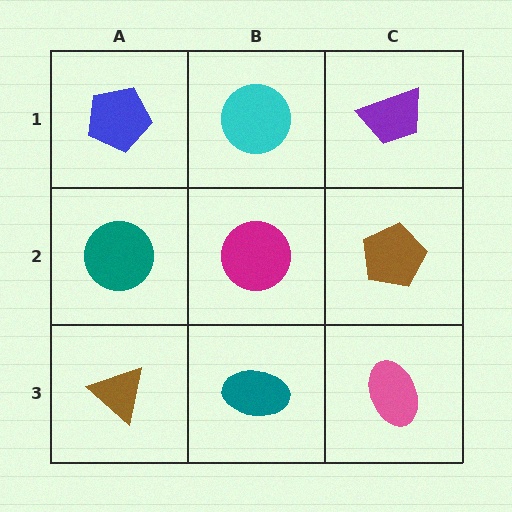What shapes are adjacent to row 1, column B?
A magenta circle (row 2, column B), a blue pentagon (row 1, column A), a purple trapezoid (row 1, column C).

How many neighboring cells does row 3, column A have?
2.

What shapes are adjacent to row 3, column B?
A magenta circle (row 2, column B), a brown triangle (row 3, column A), a pink ellipse (row 3, column C).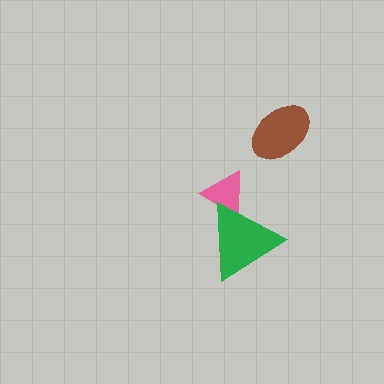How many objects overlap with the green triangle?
1 object overlaps with the green triangle.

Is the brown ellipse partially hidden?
No, no other shape covers it.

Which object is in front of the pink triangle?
The green triangle is in front of the pink triangle.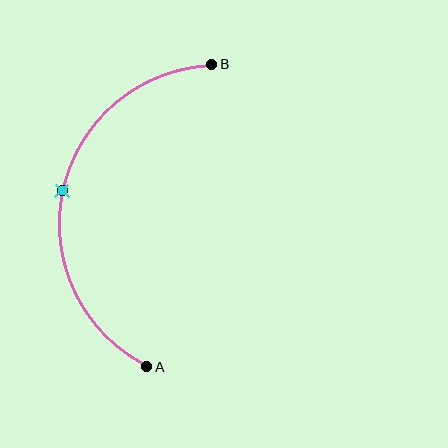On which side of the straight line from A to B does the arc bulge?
The arc bulges to the left of the straight line connecting A and B.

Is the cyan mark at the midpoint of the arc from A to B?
Yes. The cyan mark lies on the arc at equal arc-length from both A and B — it is the arc midpoint.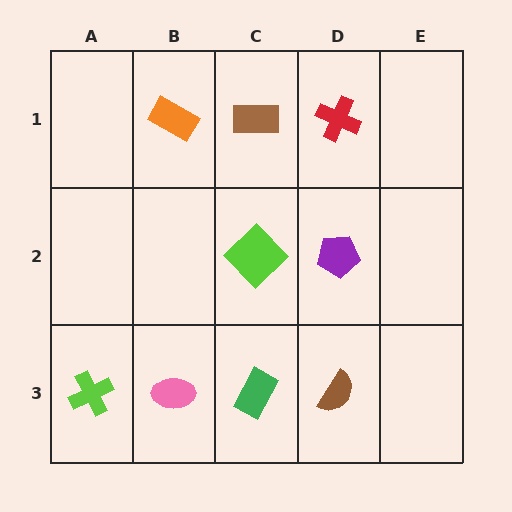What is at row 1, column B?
An orange rectangle.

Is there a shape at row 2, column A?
No, that cell is empty.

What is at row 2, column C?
A lime diamond.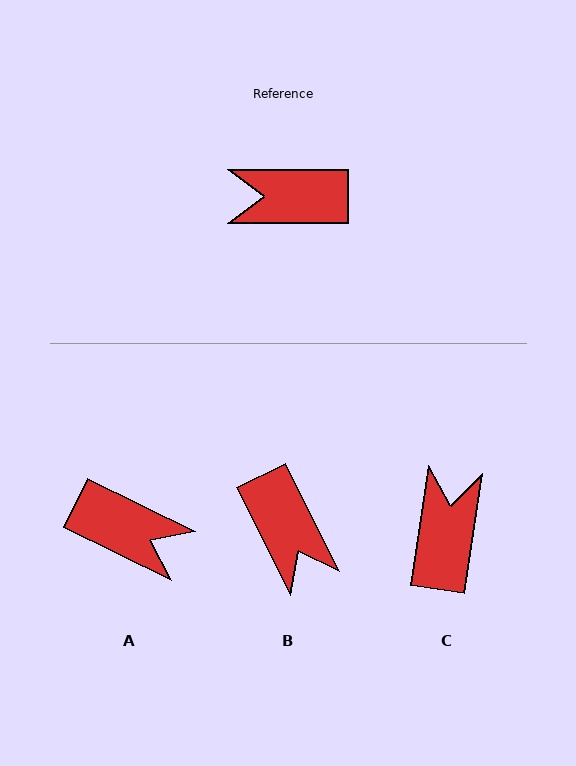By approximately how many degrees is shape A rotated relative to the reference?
Approximately 154 degrees counter-clockwise.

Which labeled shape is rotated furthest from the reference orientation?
A, about 154 degrees away.